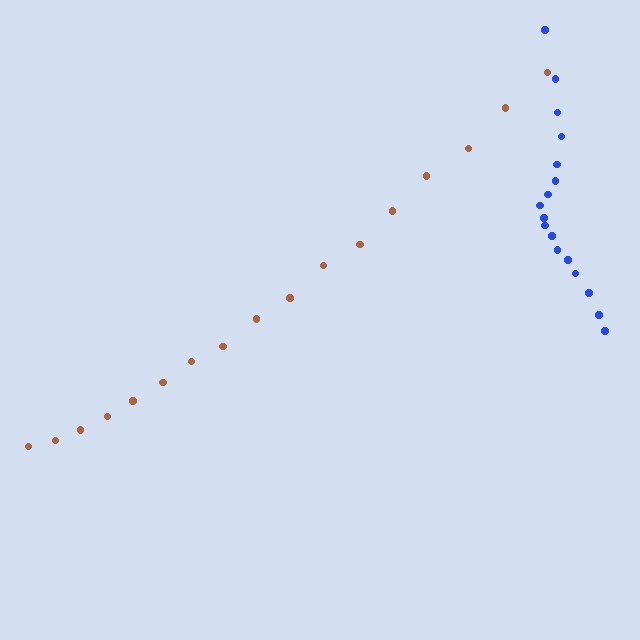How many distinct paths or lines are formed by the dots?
There are 2 distinct paths.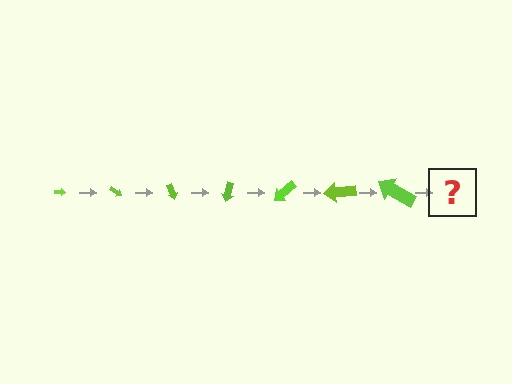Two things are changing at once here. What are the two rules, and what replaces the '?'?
The two rules are that the arrow grows larger each step and it rotates 35 degrees each step. The '?' should be an arrow, larger than the previous one and rotated 245 degrees from the start.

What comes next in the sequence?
The next element should be an arrow, larger than the previous one and rotated 245 degrees from the start.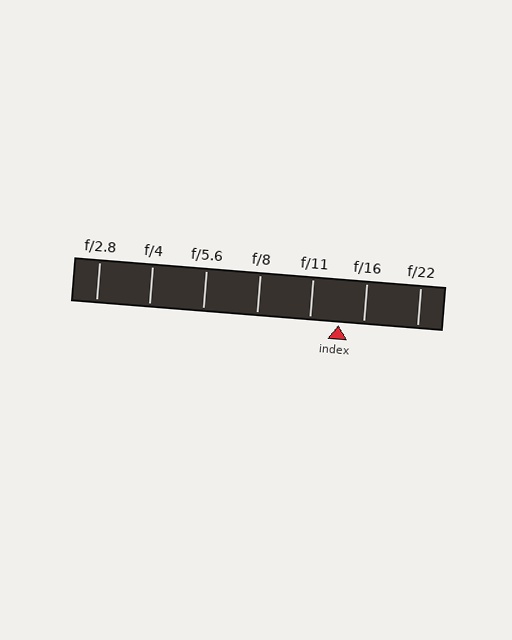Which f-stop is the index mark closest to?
The index mark is closest to f/16.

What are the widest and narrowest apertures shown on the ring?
The widest aperture shown is f/2.8 and the narrowest is f/22.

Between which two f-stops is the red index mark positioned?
The index mark is between f/11 and f/16.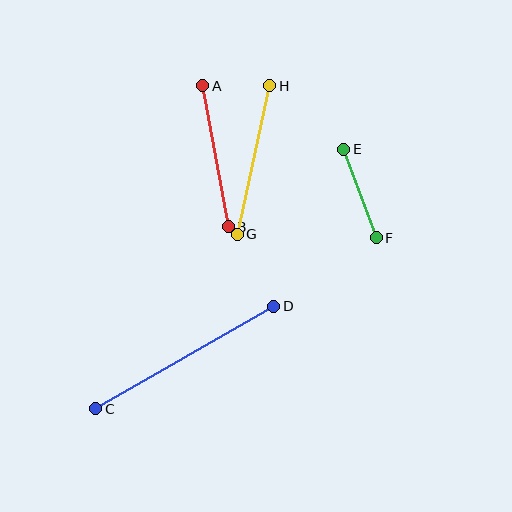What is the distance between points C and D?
The distance is approximately 205 pixels.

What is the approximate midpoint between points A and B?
The midpoint is at approximately (215, 156) pixels.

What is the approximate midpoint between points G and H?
The midpoint is at approximately (253, 160) pixels.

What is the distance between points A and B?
The distance is approximately 143 pixels.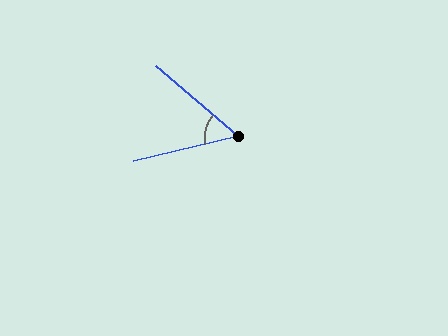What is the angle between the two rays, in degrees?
Approximately 54 degrees.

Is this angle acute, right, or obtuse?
It is acute.